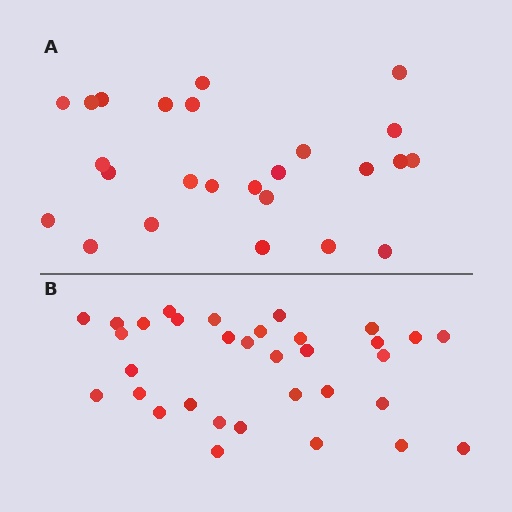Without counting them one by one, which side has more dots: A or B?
Region B (the bottom region) has more dots.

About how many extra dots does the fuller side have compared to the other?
Region B has roughly 8 or so more dots than region A.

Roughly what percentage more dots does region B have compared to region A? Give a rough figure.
About 30% more.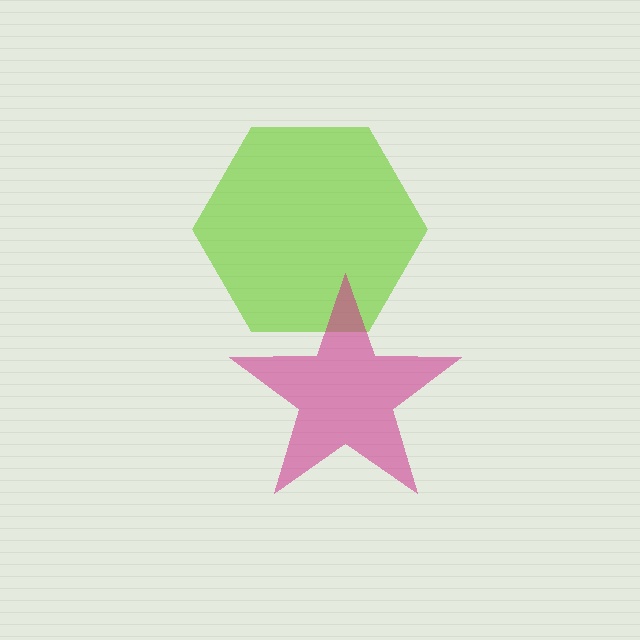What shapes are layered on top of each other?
The layered shapes are: a lime hexagon, a magenta star.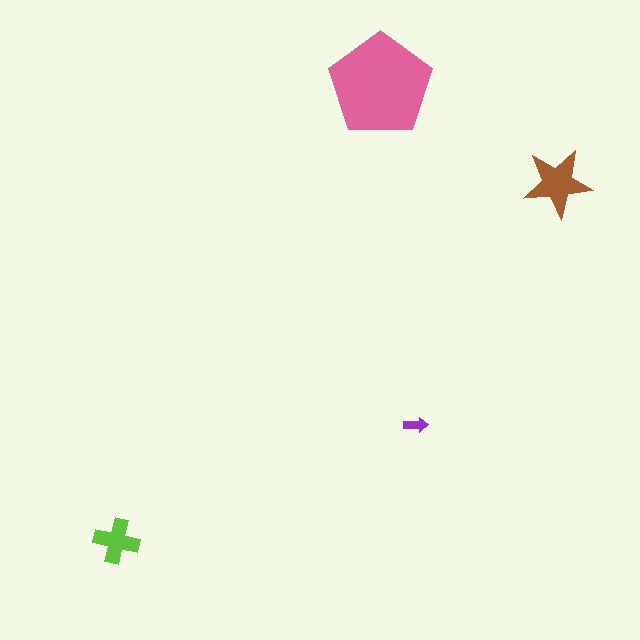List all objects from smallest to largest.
The purple arrow, the lime cross, the brown star, the pink pentagon.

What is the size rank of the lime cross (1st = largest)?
3rd.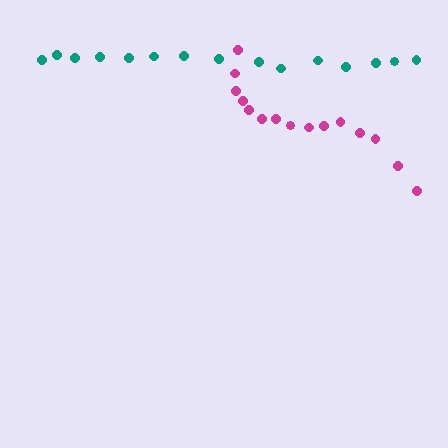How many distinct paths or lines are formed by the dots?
There are 2 distinct paths.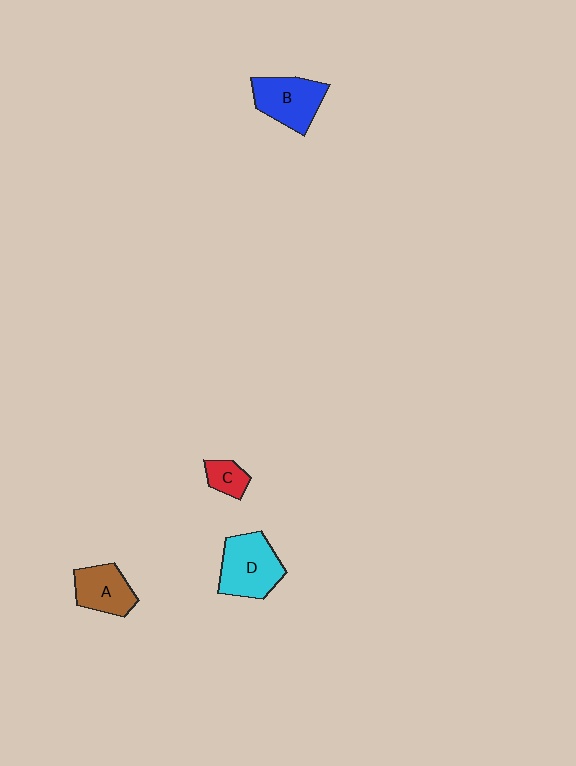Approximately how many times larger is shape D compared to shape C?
Approximately 2.7 times.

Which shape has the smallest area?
Shape C (red).